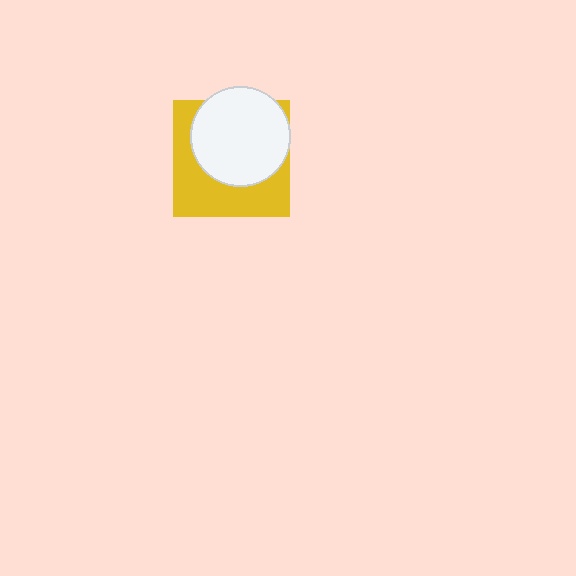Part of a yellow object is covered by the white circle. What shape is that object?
It is a square.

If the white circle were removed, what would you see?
You would see the complete yellow square.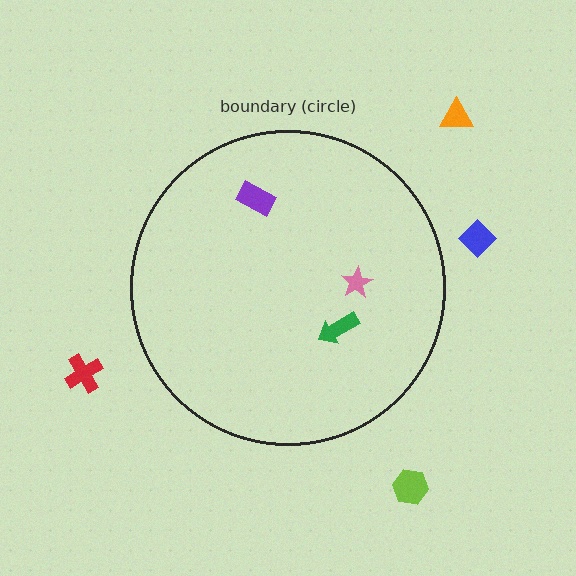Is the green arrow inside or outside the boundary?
Inside.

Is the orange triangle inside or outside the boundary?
Outside.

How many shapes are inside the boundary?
3 inside, 4 outside.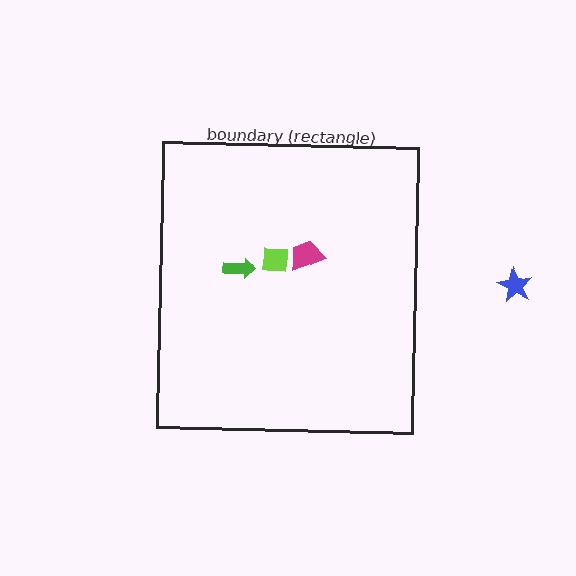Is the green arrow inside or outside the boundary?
Inside.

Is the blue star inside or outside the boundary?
Outside.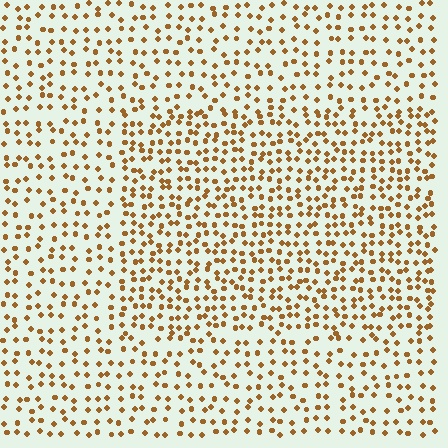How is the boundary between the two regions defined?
The boundary is defined by a change in element density (approximately 1.6x ratio). All elements are the same color, size, and shape.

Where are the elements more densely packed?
The elements are more densely packed inside the rectangle boundary.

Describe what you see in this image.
The image contains small brown elements arranged at two different densities. A rectangle-shaped region is visible where the elements are more densely packed than the surrounding area.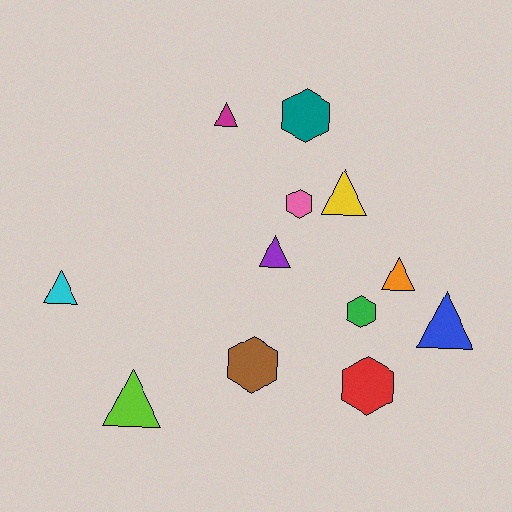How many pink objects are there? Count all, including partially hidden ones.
There is 1 pink object.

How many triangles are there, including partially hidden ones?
There are 7 triangles.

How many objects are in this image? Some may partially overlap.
There are 12 objects.